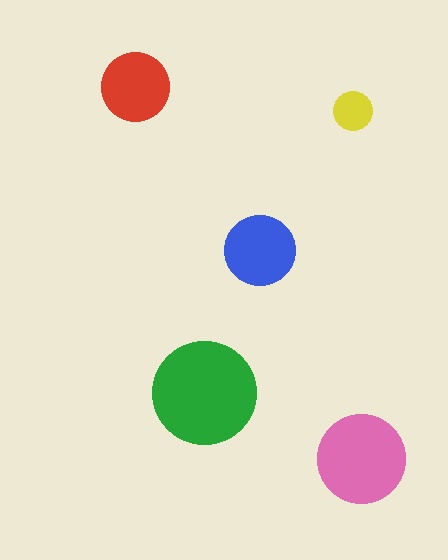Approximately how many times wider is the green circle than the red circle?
About 1.5 times wider.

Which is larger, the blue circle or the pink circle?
The pink one.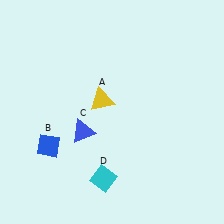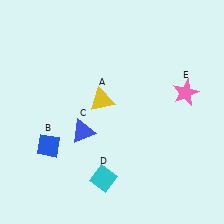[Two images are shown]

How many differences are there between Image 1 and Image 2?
There is 1 difference between the two images.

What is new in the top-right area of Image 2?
A pink star (E) was added in the top-right area of Image 2.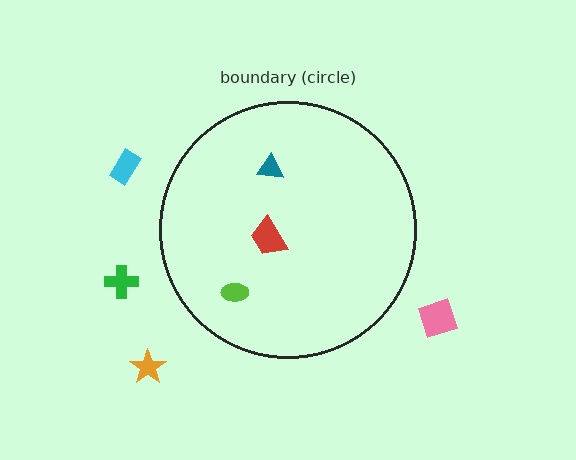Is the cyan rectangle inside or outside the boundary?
Outside.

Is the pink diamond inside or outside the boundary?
Outside.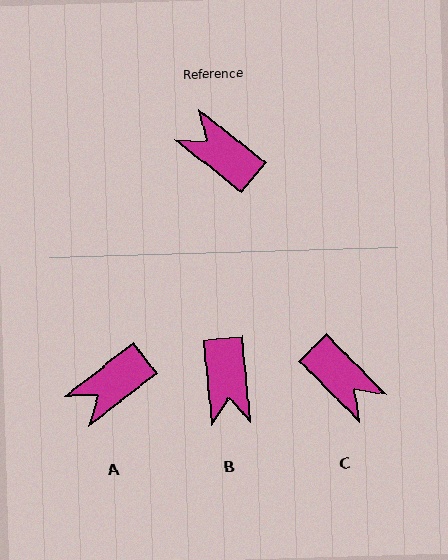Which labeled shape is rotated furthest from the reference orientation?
C, about 173 degrees away.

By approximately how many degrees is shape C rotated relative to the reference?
Approximately 173 degrees counter-clockwise.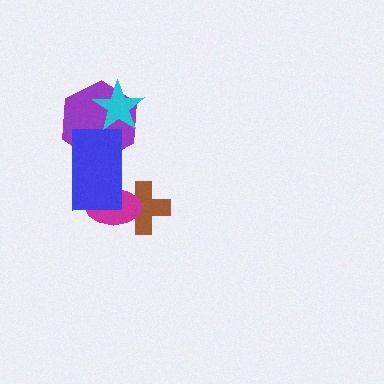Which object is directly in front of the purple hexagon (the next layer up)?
The blue rectangle is directly in front of the purple hexagon.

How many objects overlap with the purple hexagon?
2 objects overlap with the purple hexagon.